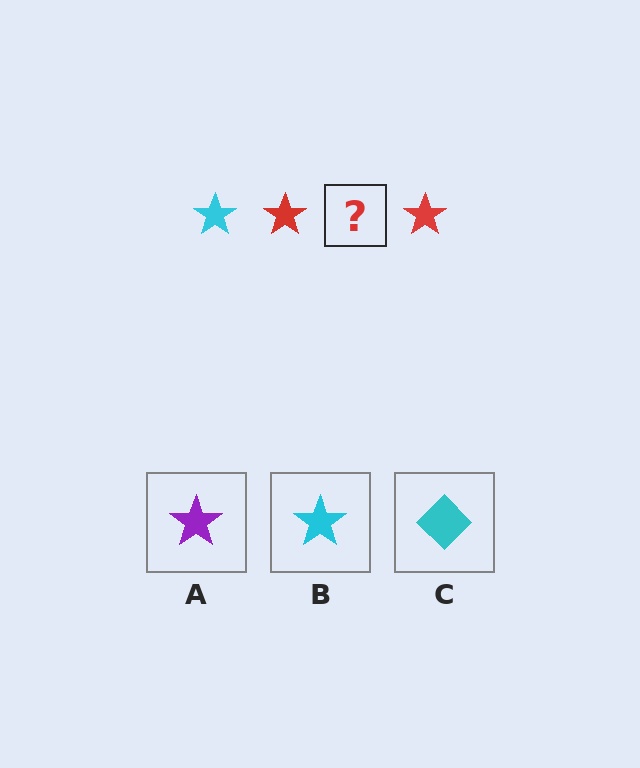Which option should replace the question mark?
Option B.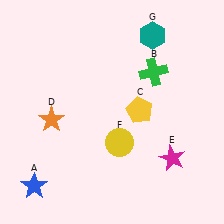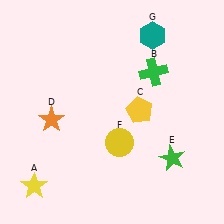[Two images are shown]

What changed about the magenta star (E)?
In Image 1, E is magenta. In Image 2, it changed to green.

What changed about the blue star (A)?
In Image 1, A is blue. In Image 2, it changed to yellow.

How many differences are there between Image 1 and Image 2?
There are 2 differences between the two images.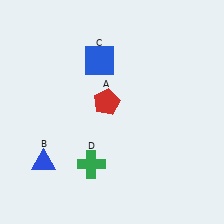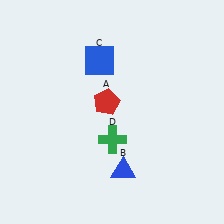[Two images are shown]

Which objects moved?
The objects that moved are: the blue triangle (B), the green cross (D).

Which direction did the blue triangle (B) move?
The blue triangle (B) moved right.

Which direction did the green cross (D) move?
The green cross (D) moved up.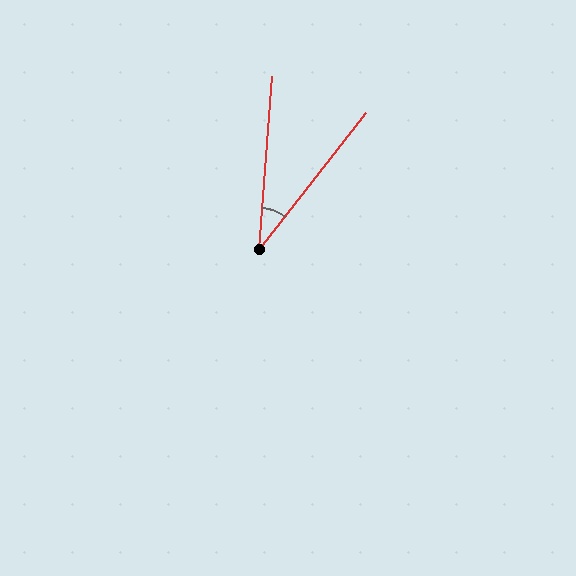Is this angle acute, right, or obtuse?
It is acute.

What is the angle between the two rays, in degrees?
Approximately 34 degrees.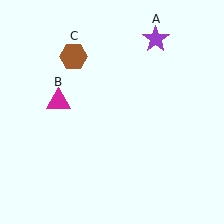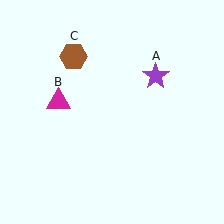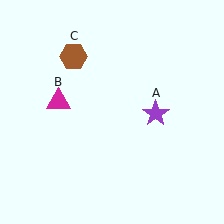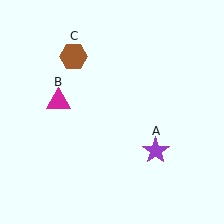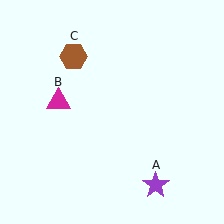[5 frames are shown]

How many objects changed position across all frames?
1 object changed position: purple star (object A).